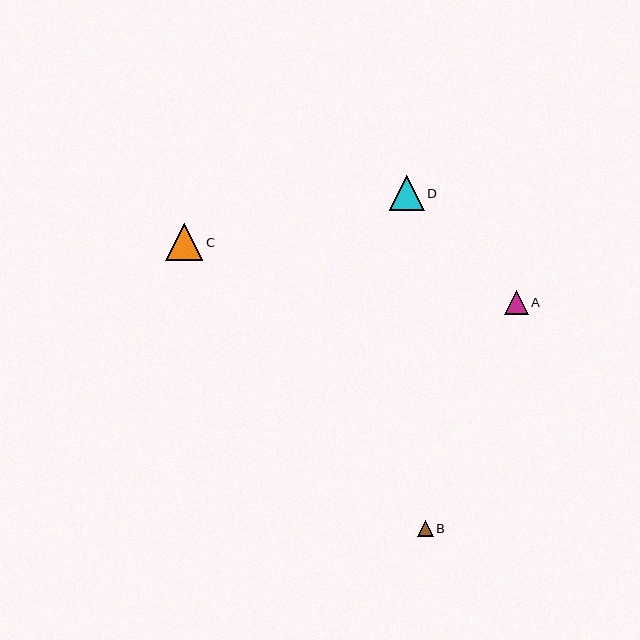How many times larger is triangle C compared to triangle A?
Triangle C is approximately 1.6 times the size of triangle A.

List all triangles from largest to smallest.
From largest to smallest: C, D, A, B.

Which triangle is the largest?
Triangle C is the largest with a size of approximately 38 pixels.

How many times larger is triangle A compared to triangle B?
Triangle A is approximately 1.5 times the size of triangle B.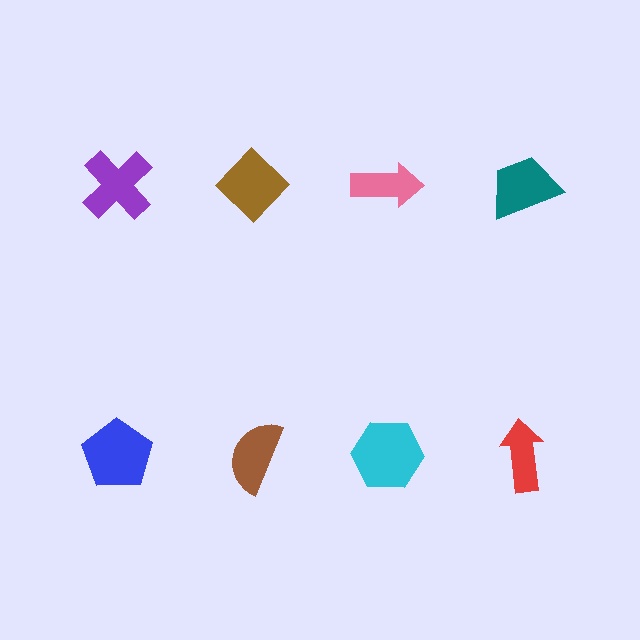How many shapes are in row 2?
4 shapes.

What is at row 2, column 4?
A red arrow.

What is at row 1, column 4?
A teal trapezoid.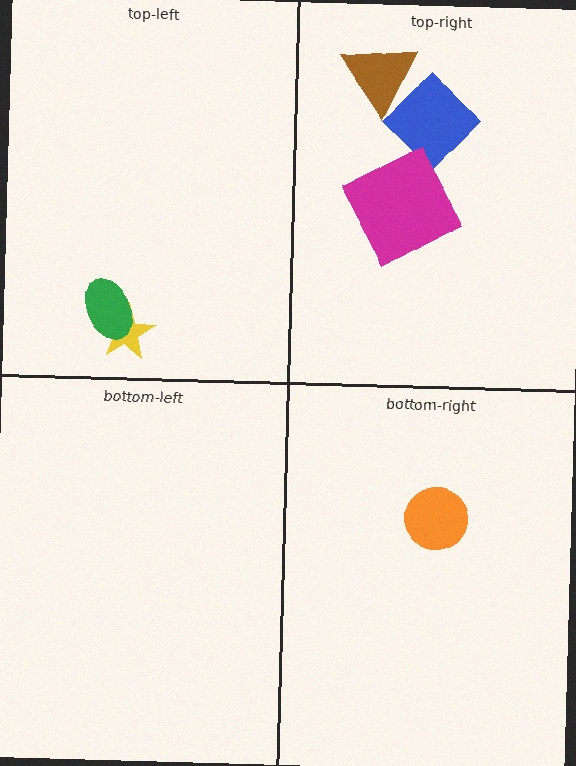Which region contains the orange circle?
The bottom-right region.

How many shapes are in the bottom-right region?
1.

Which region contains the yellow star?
The top-left region.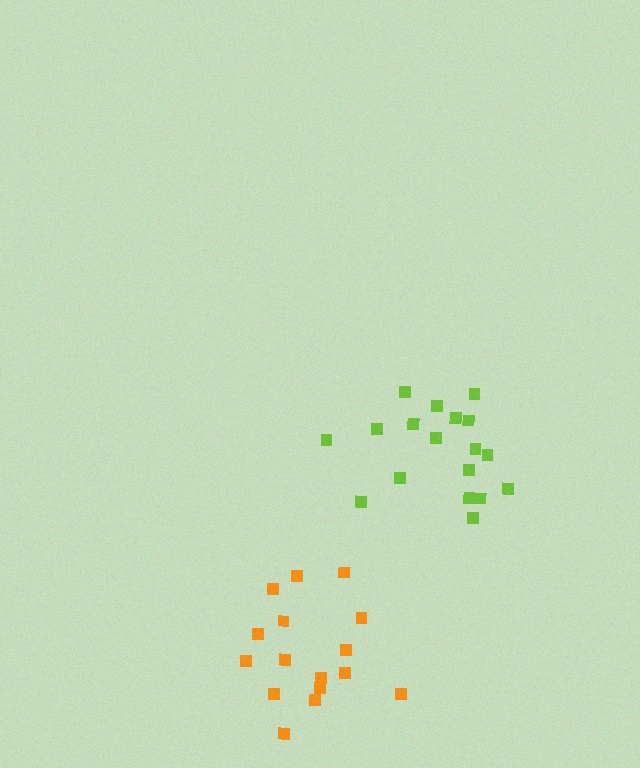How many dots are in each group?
Group 1: 18 dots, Group 2: 16 dots (34 total).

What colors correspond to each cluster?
The clusters are colored: lime, orange.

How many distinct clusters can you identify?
There are 2 distinct clusters.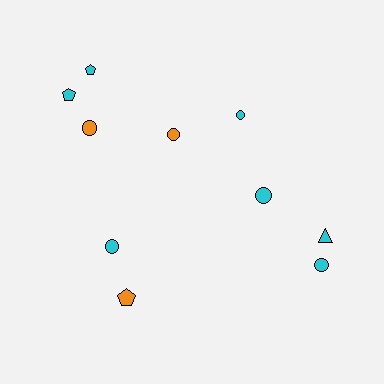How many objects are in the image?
There are 10 objects.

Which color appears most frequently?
Cyan, with 7 objects.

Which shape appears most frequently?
Circle, with 6 objects.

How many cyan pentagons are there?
There are 2 cyan pentagons.